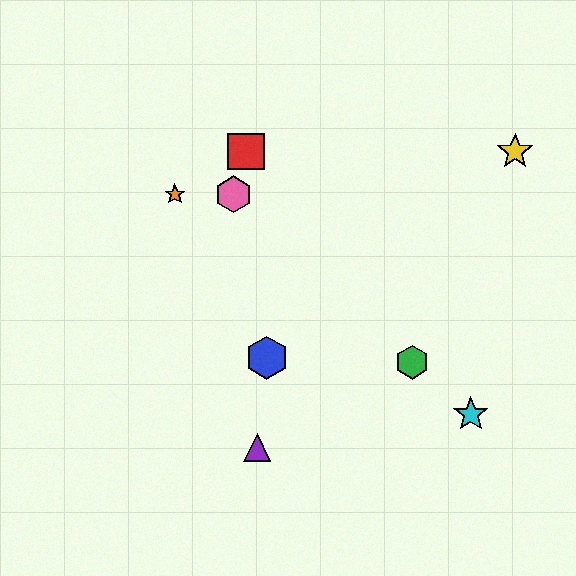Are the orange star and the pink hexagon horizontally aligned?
Yes, both are at y≈194.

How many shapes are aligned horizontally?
2 shapes (the orange star, the pink hexagon) are aligned horizontally.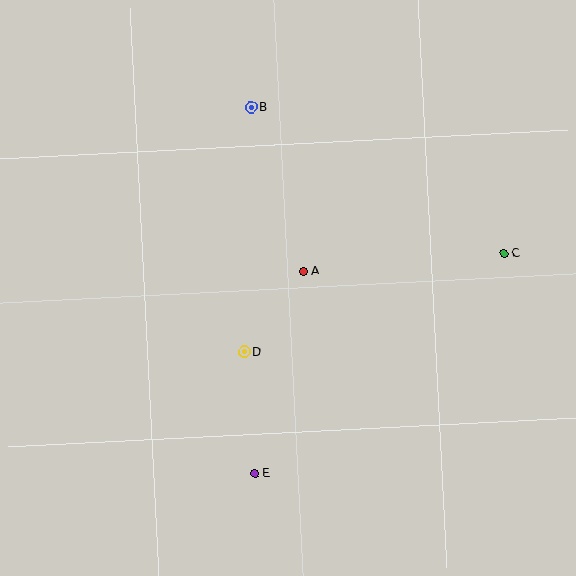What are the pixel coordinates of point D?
Point D is at (244, 352).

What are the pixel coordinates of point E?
Point E is at (254, 474).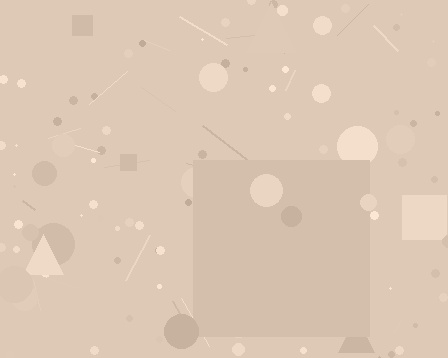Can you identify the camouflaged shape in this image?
The camouflaged shape is a square.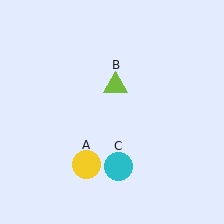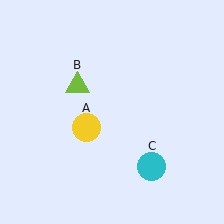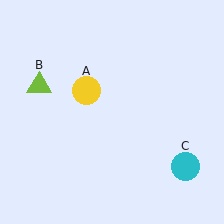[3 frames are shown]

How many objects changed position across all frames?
3 objects changed position: yellow circle (object A), lime triangle (object B), cyan circle (object C).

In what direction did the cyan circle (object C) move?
The cyan circle (object C) moved right.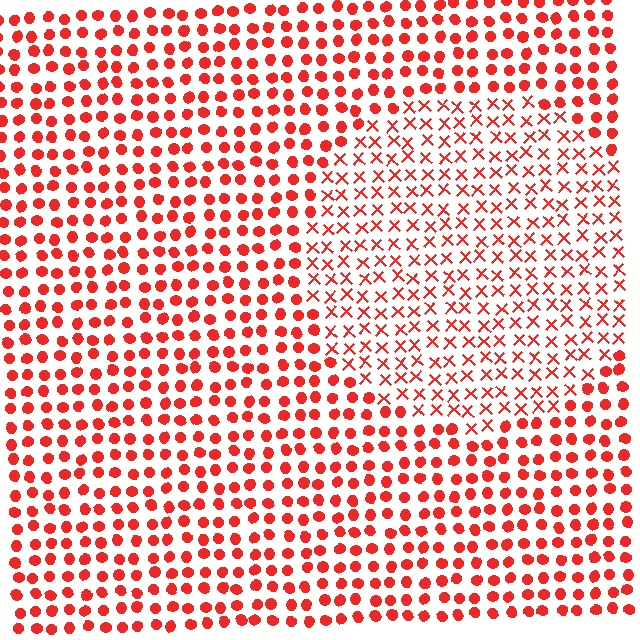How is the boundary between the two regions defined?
The boundary is defined by a change in element shape: X marks inside vs. circles outside. All elements share the same color and spacing.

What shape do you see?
I see a circle.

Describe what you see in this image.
The image is filled with small red elements arranged in a uniform grid. A circle-shaped region contains X marks, while the surrounding area contains circles. The boundary is defined purely by the change in element shape.